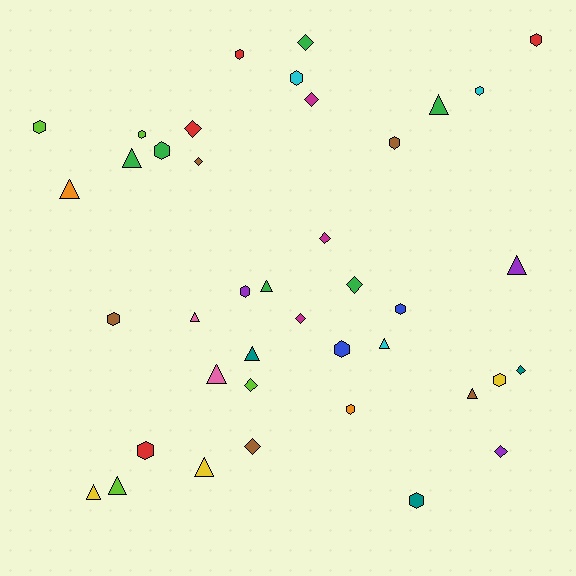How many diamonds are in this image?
There are 11 diamonds.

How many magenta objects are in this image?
There are 3 magenta objects.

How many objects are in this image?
There are 40 objects.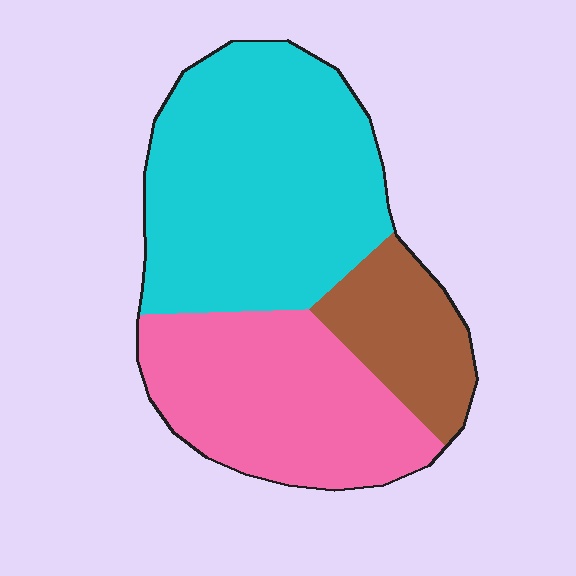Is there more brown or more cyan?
Cyan.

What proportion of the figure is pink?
Pink takes up about one third (1/3) of the figure.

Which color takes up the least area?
Brown, at roughly 15%.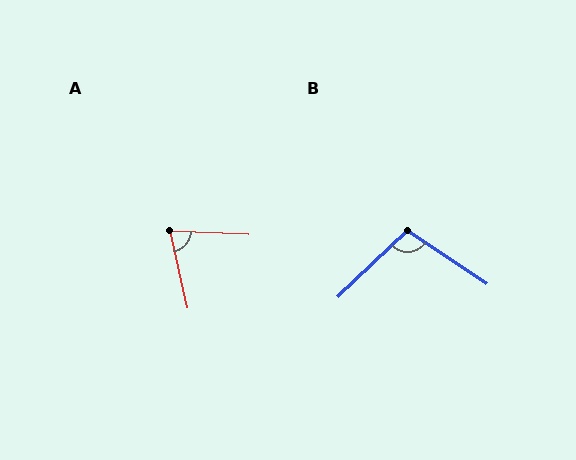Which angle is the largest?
B, at approximately 102 degrees.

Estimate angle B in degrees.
Approximately 102 degrees.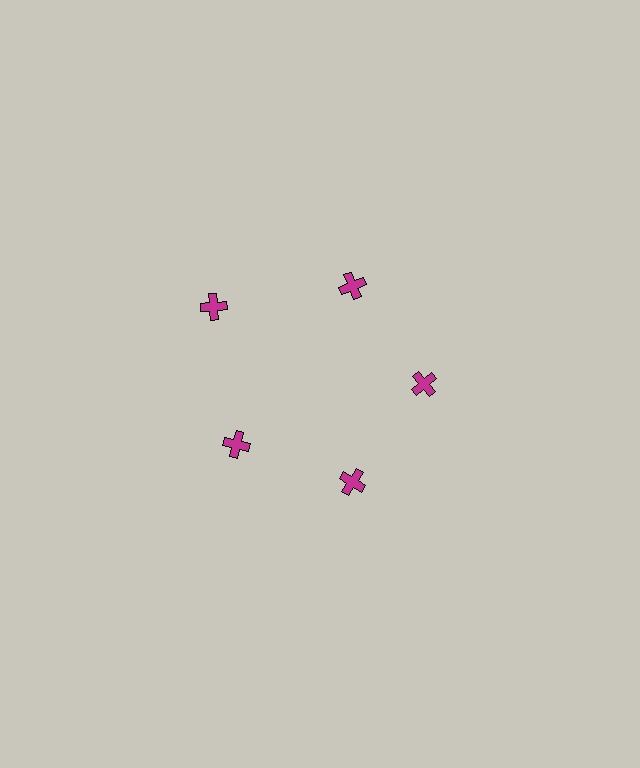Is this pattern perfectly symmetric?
No. The 5 magenta crosses are arranged in a ring, but one element near the 10 o'clock position is pushed outward from the center, breaking the 5-fold rotational symmetry.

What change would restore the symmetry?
The symmetry would be restored by moving it inward, back onto the ring so that all 5 crosses sit at equal angles and equal distance from the center.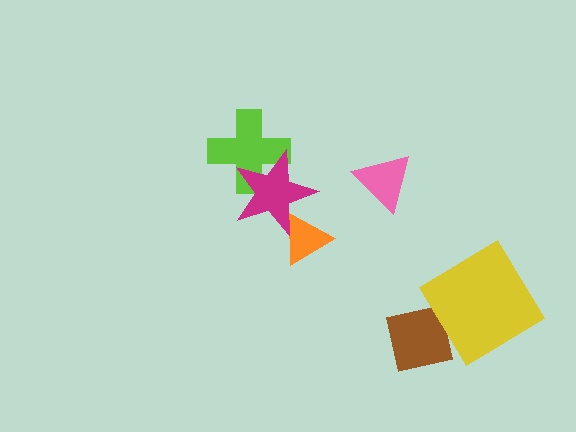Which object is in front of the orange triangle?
The magenta star is in front of the orange triangle.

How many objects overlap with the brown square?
0 objects overlap with the brown square.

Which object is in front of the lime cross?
The magenta star is in front of the lime cross.